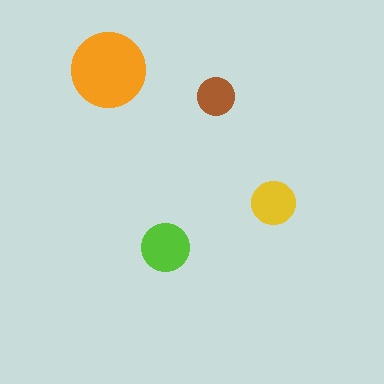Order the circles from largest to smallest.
the orange one, the lime one, the yellow one, the brown one.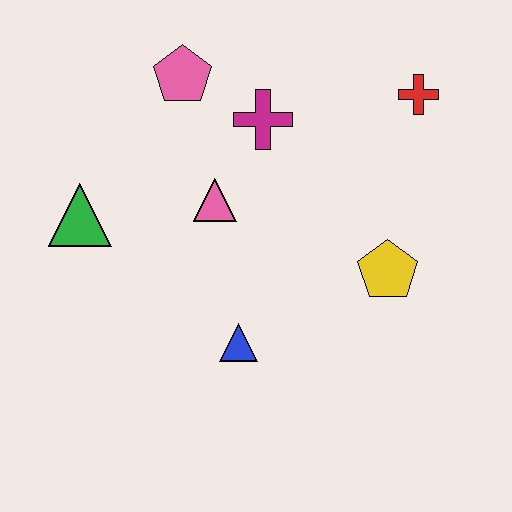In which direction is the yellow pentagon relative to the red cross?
The yellow pentagon is below the red cross.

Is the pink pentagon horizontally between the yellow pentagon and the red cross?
No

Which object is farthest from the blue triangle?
The red cross is farthest from the blue triangle.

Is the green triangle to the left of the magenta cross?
Yes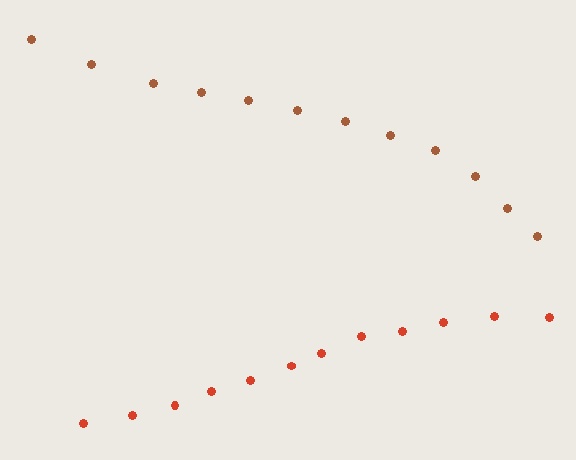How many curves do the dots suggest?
There are 2 distinct paths.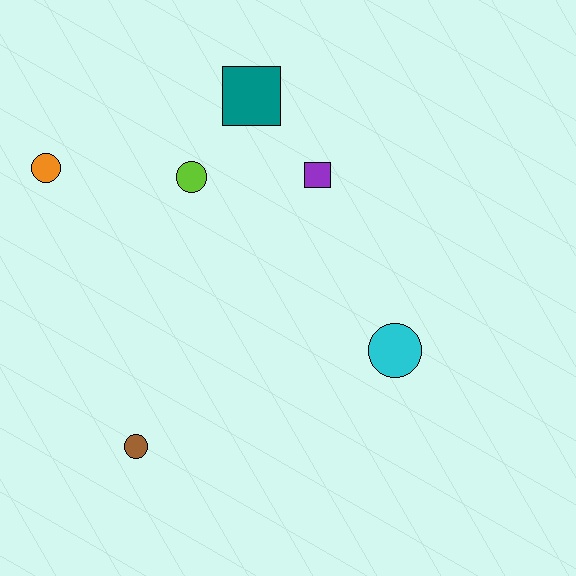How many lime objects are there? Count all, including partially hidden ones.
There is 1 lime object.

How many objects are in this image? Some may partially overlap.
There are 6 objects.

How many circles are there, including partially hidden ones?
There are 4 circles.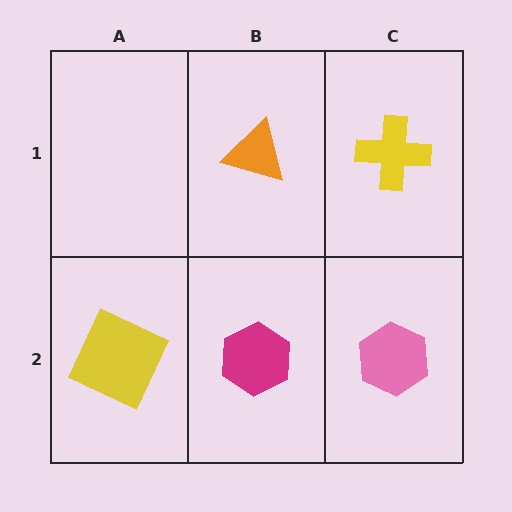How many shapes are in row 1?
2 shapes.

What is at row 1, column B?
An orange triangle.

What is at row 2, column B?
A magenta hexagon.